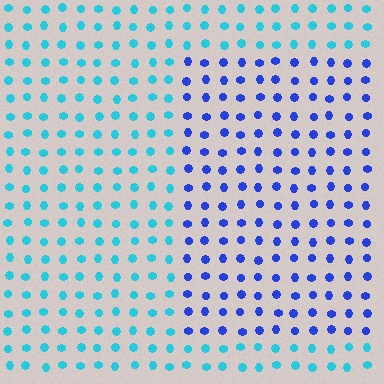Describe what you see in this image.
The image is filled with small cyan elements in a uniform arrangement. A rectangle-shaped region is visible where the elements are tinted to a slightly different hue, forming a subtle color boundary.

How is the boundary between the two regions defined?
The boundary is defined purely by a slight shift in hue (about 46 degrees). Spacing, size, and orientation are identical on both sides.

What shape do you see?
I see a rectangle.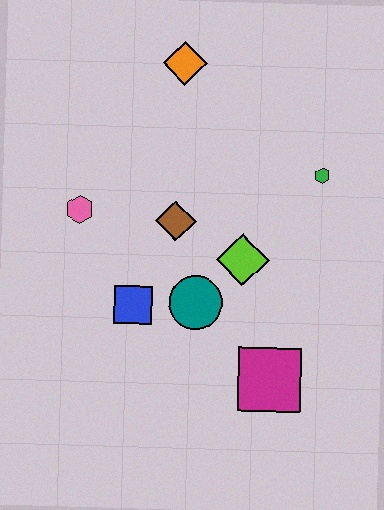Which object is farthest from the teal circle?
The orange diamond is farthest from the teal circle.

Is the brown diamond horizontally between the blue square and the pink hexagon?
No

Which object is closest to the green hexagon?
The lime diamond is closest to the green hexagon.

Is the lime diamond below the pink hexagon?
Yes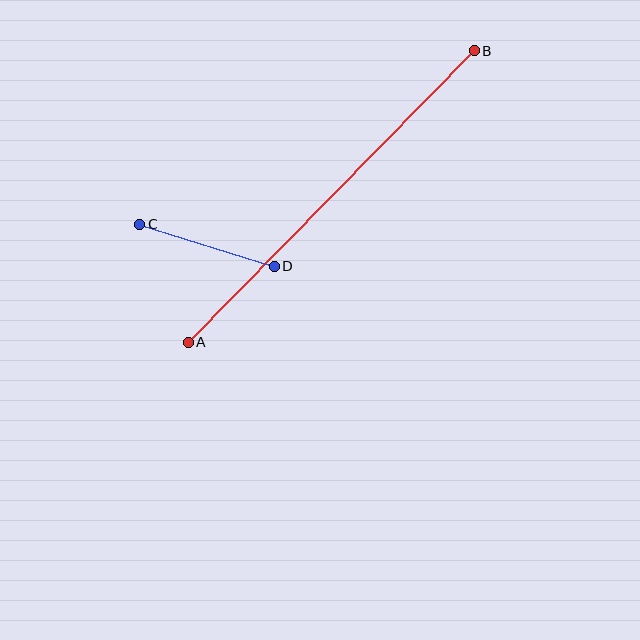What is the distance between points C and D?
The distance is approximately 141 pixels.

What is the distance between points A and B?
The distance is approximately 408 pixels.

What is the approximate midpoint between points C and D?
The midpoint is at approximately (207, 245) pixels.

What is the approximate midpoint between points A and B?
The midpoint is at approximately (331, 197) pixels.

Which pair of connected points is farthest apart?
Points A and B are farthest apart.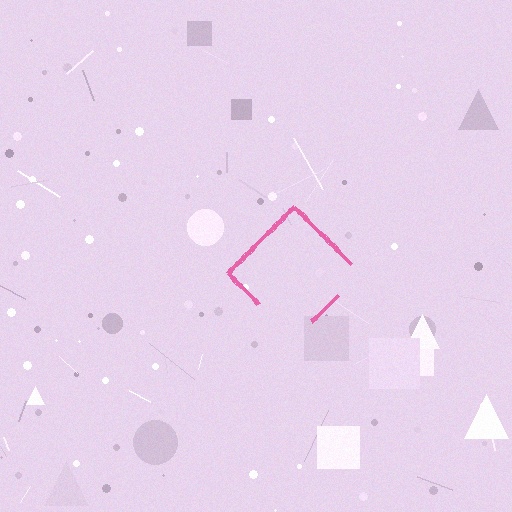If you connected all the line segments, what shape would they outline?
They would outline a diamond.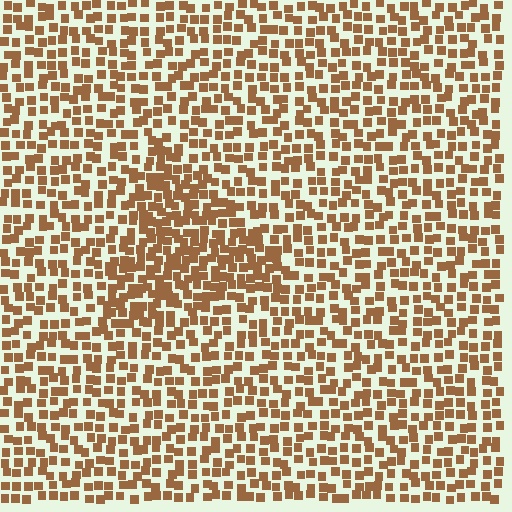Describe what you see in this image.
The image contains small brown elements arranged at two different densities. A triangle-shaped region is visible where the elements are more densely packed than the surrounding area.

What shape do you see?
I see a triangle.